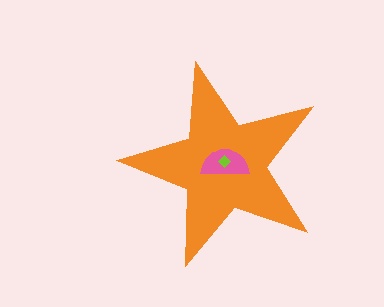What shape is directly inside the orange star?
The pink semicircle.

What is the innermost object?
The lime diamond.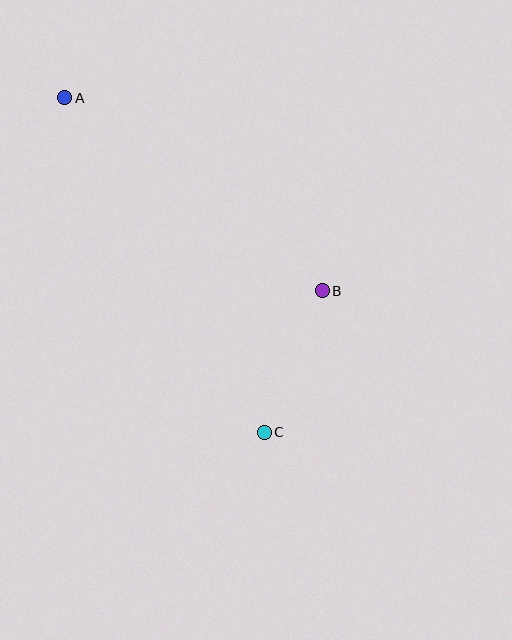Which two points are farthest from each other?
Points A and C are farthest from each other.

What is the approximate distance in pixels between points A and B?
The distance between A and B is approximately 322 pixels.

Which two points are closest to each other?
Points B and C are closest to each other.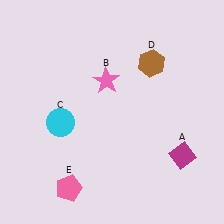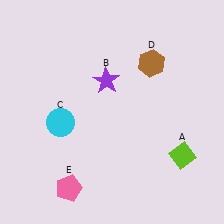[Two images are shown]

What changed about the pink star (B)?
In Image 1, B is pink. In Image 2, it changed to purple.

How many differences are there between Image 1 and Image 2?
There are 2 differences between the two images.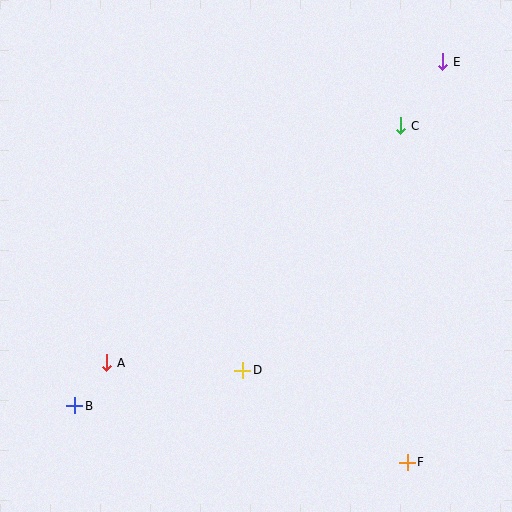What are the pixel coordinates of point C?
Point C is at (401, 126).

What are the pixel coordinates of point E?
Point E is at (443, 62).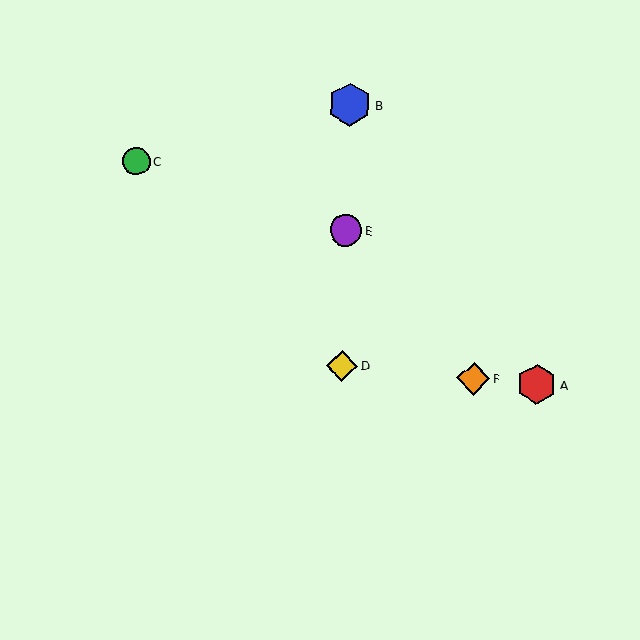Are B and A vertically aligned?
No, B is at x≈350 and A is at x≈537.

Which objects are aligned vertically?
Objects B, D, E are aligned vertically.